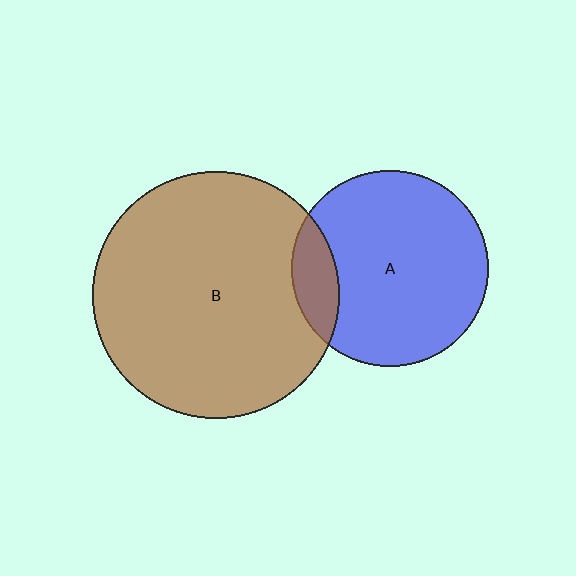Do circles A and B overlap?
Yes.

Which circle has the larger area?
Circle B (brown).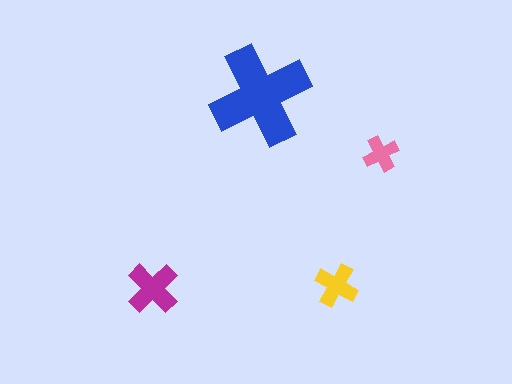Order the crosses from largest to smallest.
the blue one, the magenta one, the yellow one, the pink one.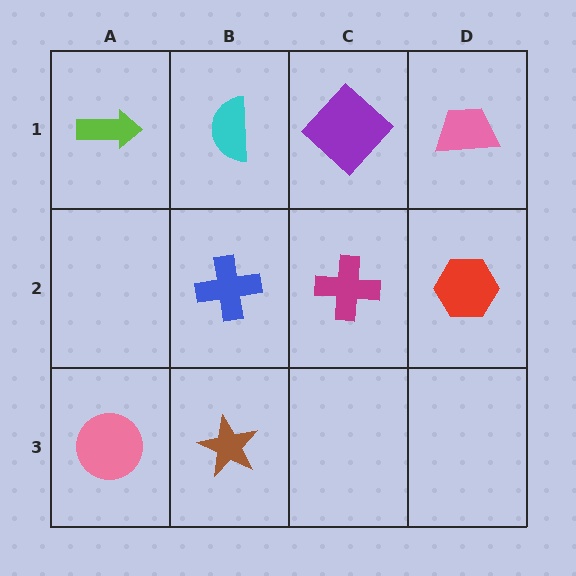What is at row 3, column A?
A pink circle.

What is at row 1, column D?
A pink trapezoid.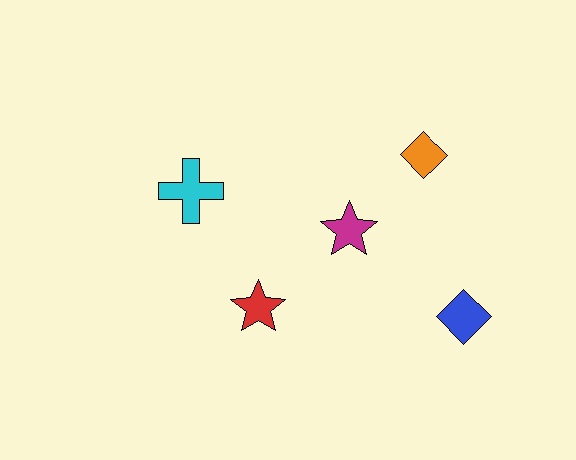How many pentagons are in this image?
There are no pentagons.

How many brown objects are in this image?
There are no brown objects.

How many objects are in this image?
There are 5 objects.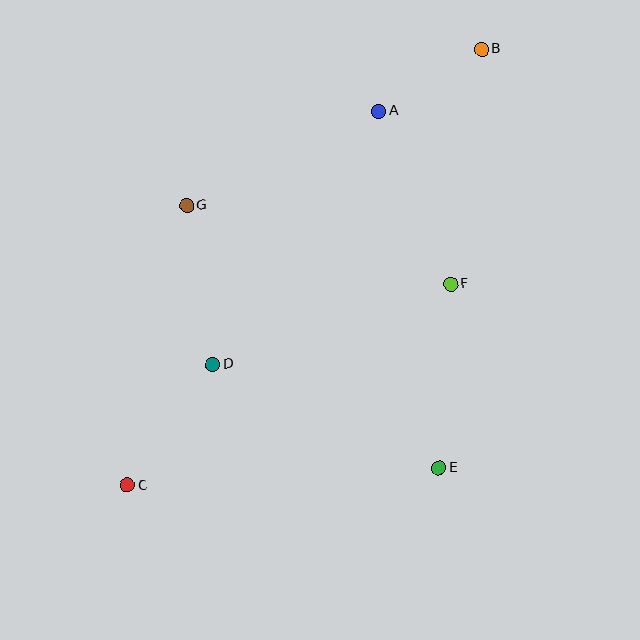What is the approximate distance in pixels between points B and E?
The distance between B and E is approximately 421 pixels.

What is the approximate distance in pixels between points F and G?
The distance between F and G is approximately 275 pixels.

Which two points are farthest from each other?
Points B and C are farthest from each other.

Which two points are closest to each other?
Points A and B are closest to each other.